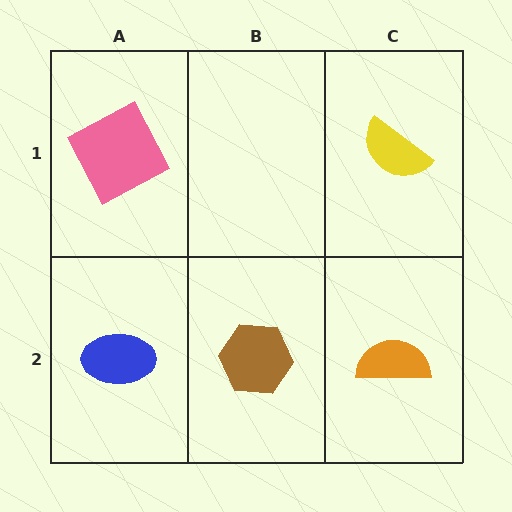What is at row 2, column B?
A brown hexagon.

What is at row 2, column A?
A blue ellipse.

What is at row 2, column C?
An orange semicircle.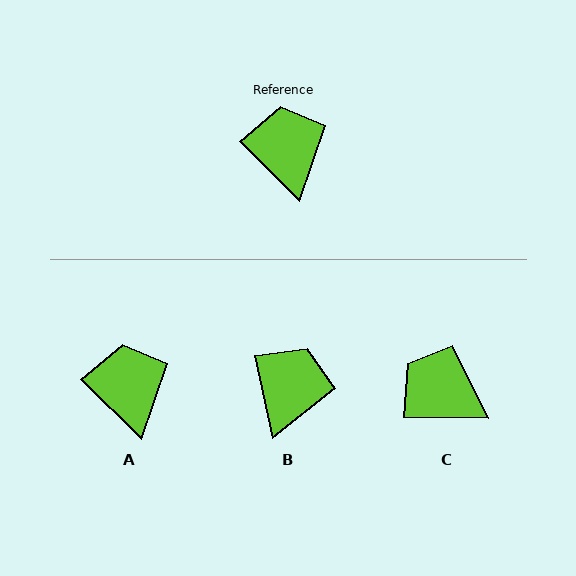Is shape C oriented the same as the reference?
No, it is off by about 45 degrees.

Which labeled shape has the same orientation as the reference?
A.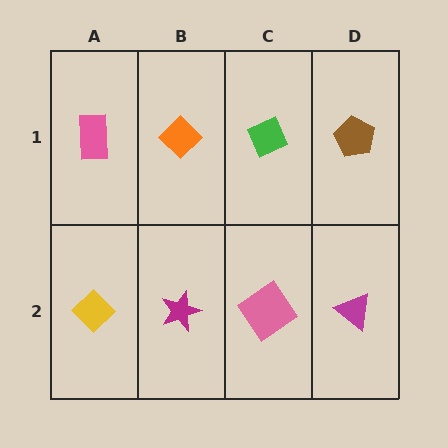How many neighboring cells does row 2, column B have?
3.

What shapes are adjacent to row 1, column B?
A magenta star (row 2, column B), a pink rectangle (row 1, column A), a green diamond (row 1, column C).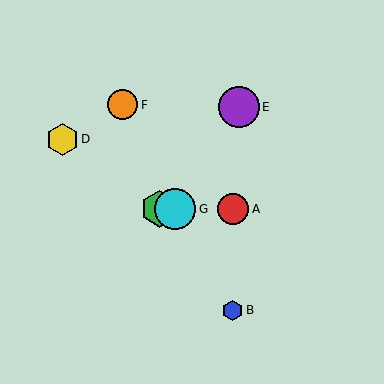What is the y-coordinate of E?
Object E is at y≈107.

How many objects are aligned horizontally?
3 objects (A, C, G) are aligned horizontally.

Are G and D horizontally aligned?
No, G is at y≈209 and D is at y≈139.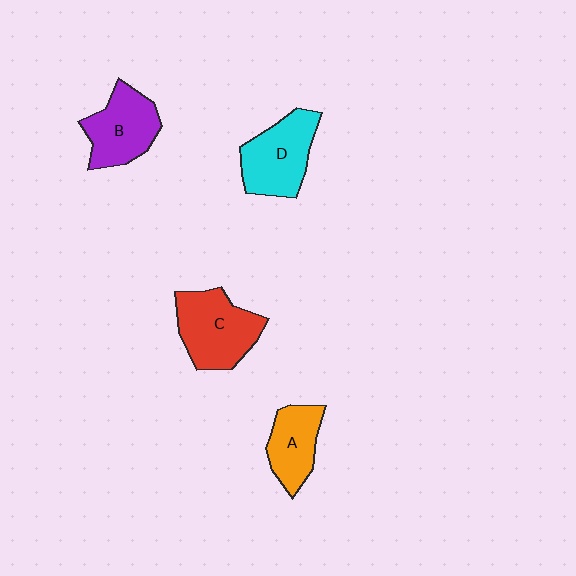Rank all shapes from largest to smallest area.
From largest to smallest: C (red), D (cyan), B (purple), A (orange).